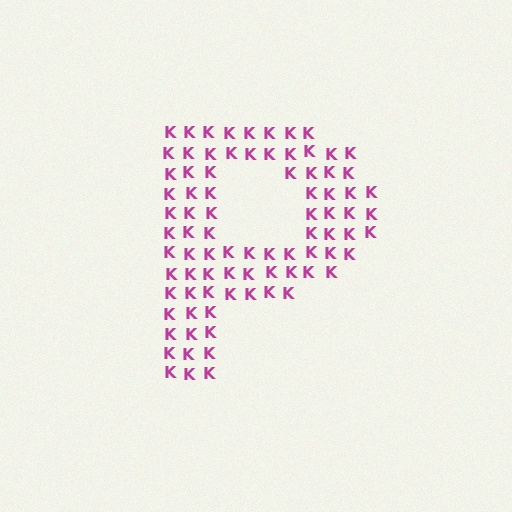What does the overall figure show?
The overall figure shows the letter P.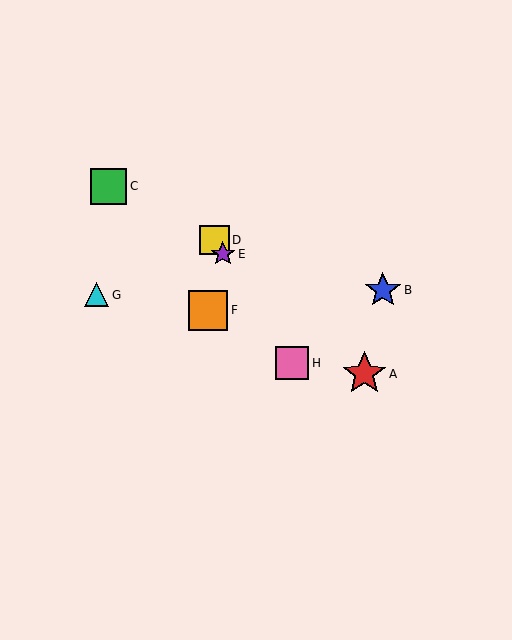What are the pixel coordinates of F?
Object F is at (208, 310).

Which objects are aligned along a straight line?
Objects D, E, H are aligned along a straight line.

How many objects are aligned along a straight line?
3 objects (D, E, H) are aligned along a straight line.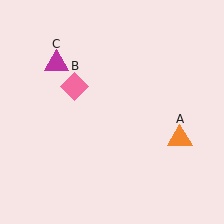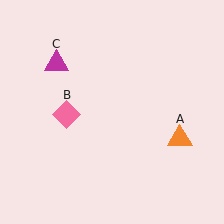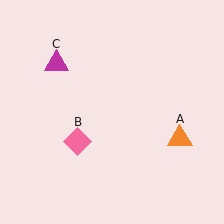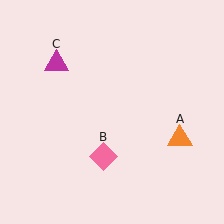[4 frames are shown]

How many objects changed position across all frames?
1 object changed position: pink diamond (object B).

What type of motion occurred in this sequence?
The pink diamond (object B) rotated counterclockwise around the center of the scene.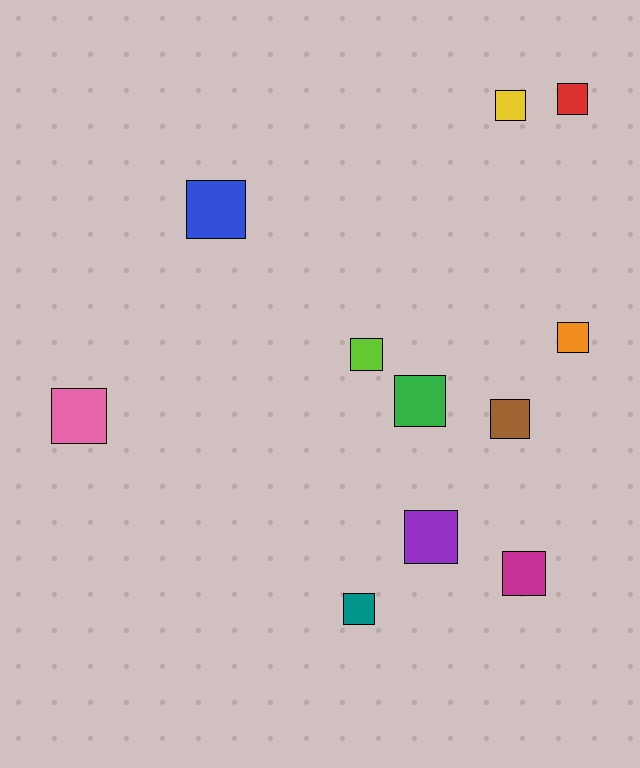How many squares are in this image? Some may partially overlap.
There are 11 squares.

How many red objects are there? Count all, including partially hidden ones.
There is 1 red object.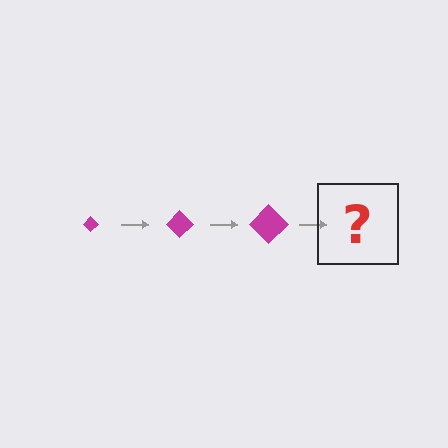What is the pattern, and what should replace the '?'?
The pattern is that the diamond gets progressively larger each step. The '?' should be a magenta diamond, larger than the previous one.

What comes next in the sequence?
The next element should be a magenta diamond, larger than the previous one.